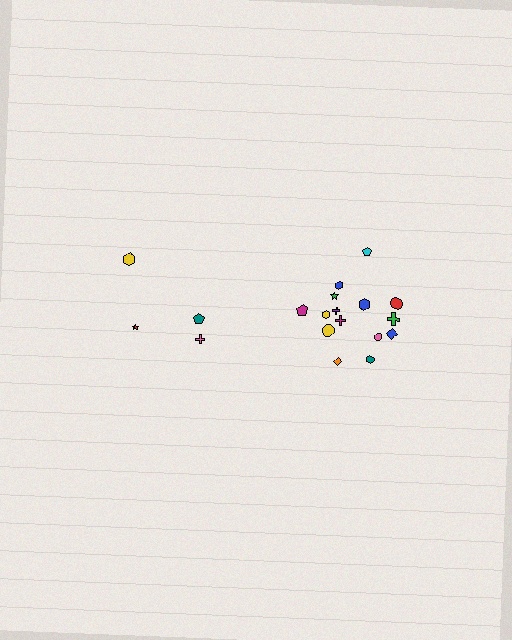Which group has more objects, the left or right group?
The right group.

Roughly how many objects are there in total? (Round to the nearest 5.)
Roughly 20 objects in total.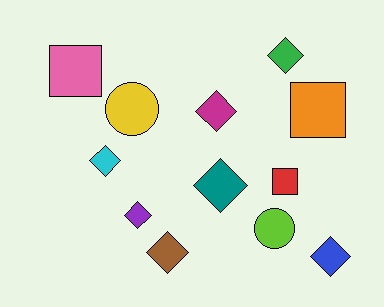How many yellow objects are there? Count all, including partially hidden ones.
There is 1 yellow object.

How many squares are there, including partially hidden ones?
There are 3 squares.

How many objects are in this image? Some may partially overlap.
There are 12 objects.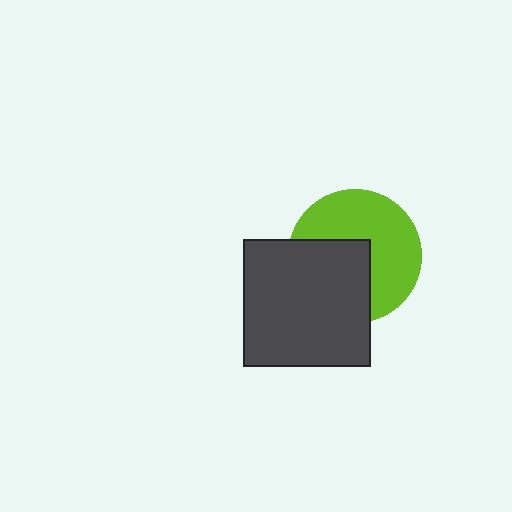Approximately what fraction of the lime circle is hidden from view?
Roughly 43% of the lime circle is hidden behind the dark gray square.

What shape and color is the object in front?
The object in front is a dark gray square.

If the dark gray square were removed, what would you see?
You would see the complete lime circle.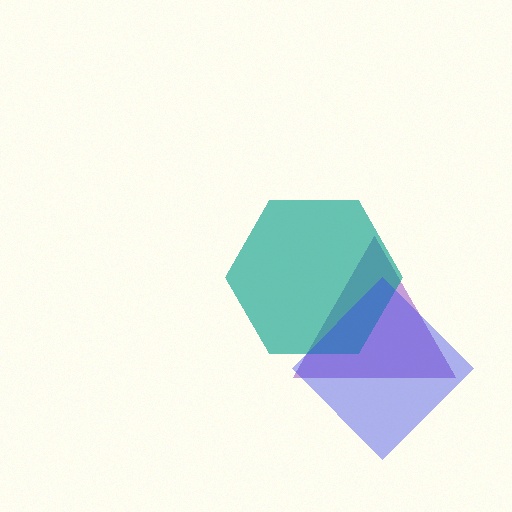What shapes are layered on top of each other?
The layered shapes are: a purple triangle, a teal hexagon, a blue diamond.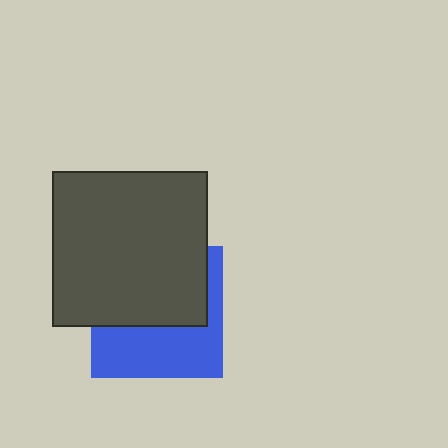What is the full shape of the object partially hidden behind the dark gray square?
The partially hidden object is a blue square.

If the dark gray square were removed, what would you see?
You would see the complete blue square.